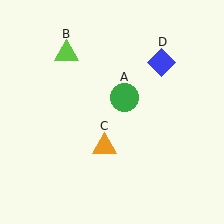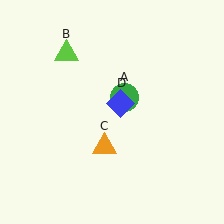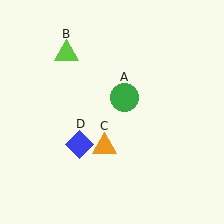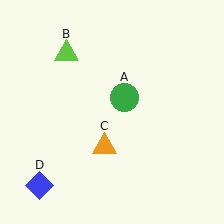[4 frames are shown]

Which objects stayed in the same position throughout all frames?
Green circle (object A) and lime triangle (object B) and orange triangle (object C) remained stationary.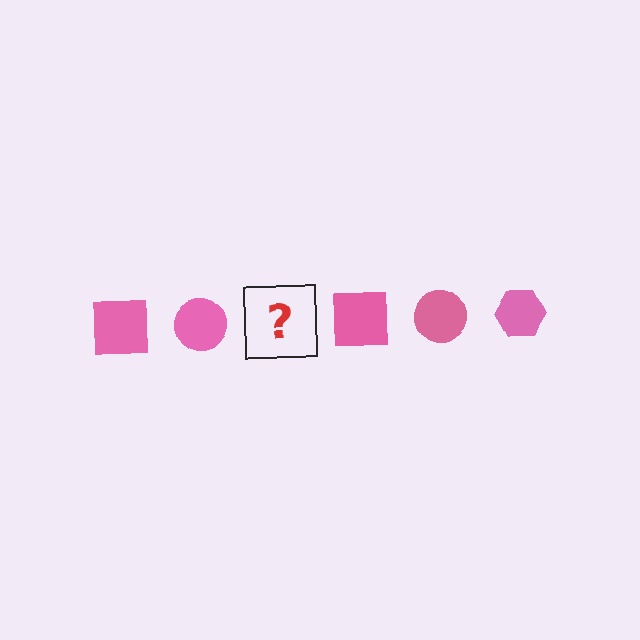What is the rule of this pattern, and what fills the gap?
The rule is that the pattern cycles through square, circle, hexagon shapes in pink. The gap should be filled with a pink hexagon.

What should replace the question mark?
The question mark should be replaced with a pink hexagon.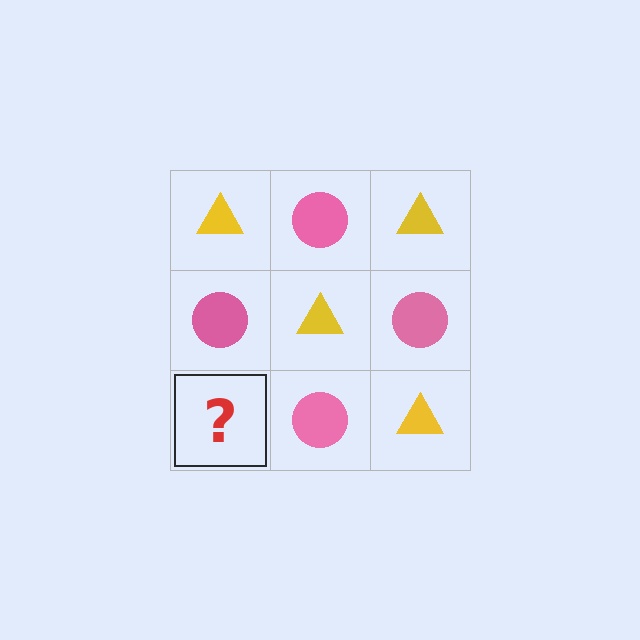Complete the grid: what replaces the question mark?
The question mark should be replaced with a yellow triangle.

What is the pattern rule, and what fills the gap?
The rule is that it alternates yellow triangle and pink circle in a checkerboard pattern. The gap should be filled with a yellow triangle.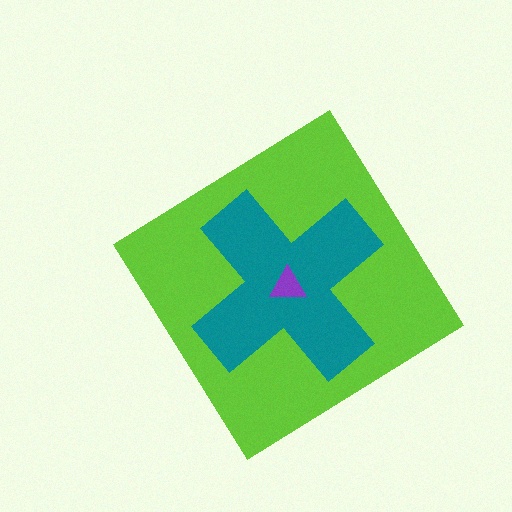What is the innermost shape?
The purple triangle.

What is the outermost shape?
The lime diamond.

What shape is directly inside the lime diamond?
The teal cross.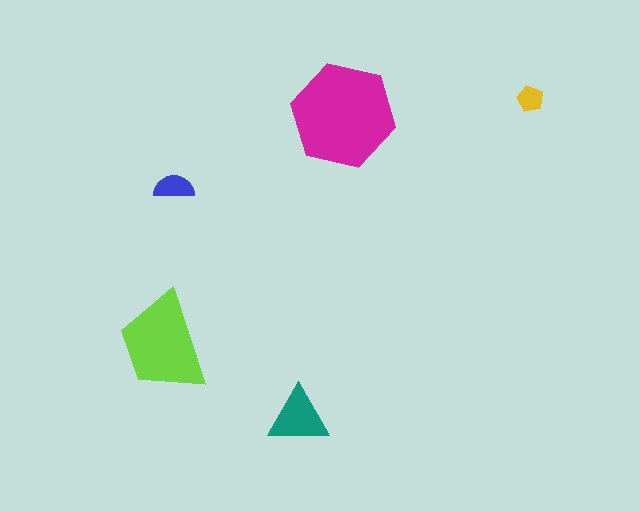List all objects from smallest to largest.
The yellow pentagon, the blue semicircle, the teal triangle, the lime trapezoid, the magenta hexagon.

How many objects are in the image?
There are 5 objects in the image.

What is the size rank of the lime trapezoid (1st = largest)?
2nd.